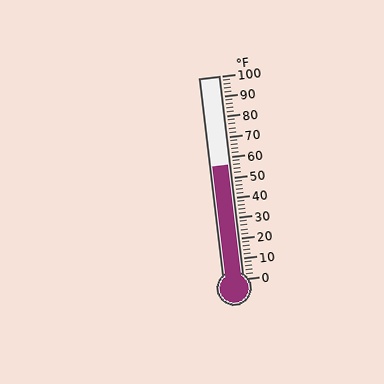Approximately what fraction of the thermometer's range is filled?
The thermometer is filled to approximately 55% of its range.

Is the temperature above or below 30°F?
The temperature is above 30°F.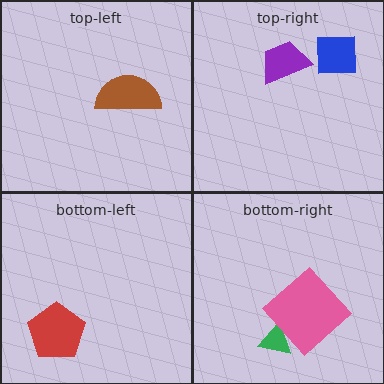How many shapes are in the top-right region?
2.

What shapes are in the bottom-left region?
The red pentagon.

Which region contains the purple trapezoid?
The top-right region.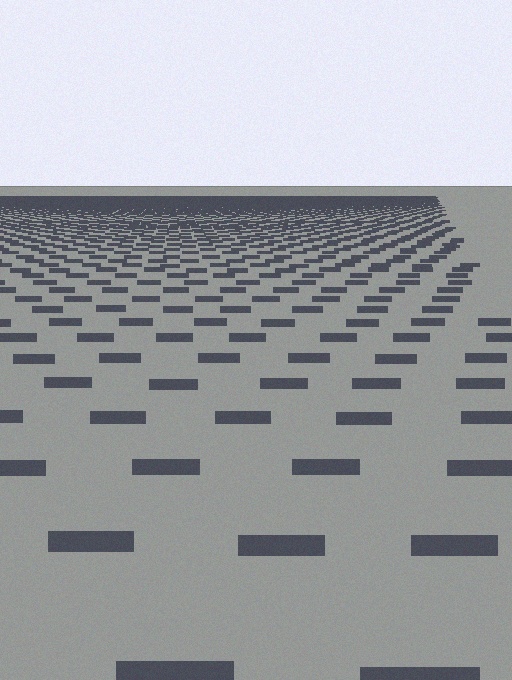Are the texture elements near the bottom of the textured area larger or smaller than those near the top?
Larger. Near the bottom, elements are closer to the viewer and appear at a bigger on-screen size.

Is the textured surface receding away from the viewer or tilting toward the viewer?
The surface is receding away from the viewer. Texture elements get smaller and denser toward the top.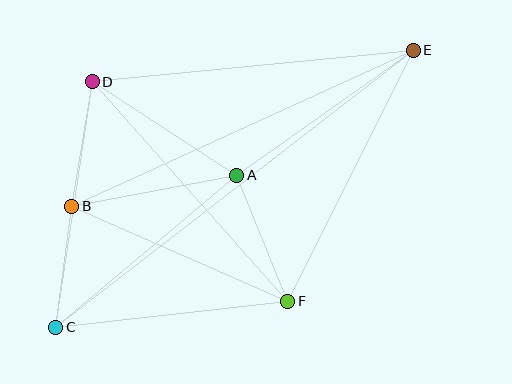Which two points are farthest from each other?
Points C and E are farthest from each other.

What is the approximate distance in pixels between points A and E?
The distance between A and E is approximately 217 pixels.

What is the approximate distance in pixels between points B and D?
The distance between B and D is approximately 126 pixels.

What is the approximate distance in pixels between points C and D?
The distance between C and D is approximately 248 pixels.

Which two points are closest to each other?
Points B and C are closest to each other.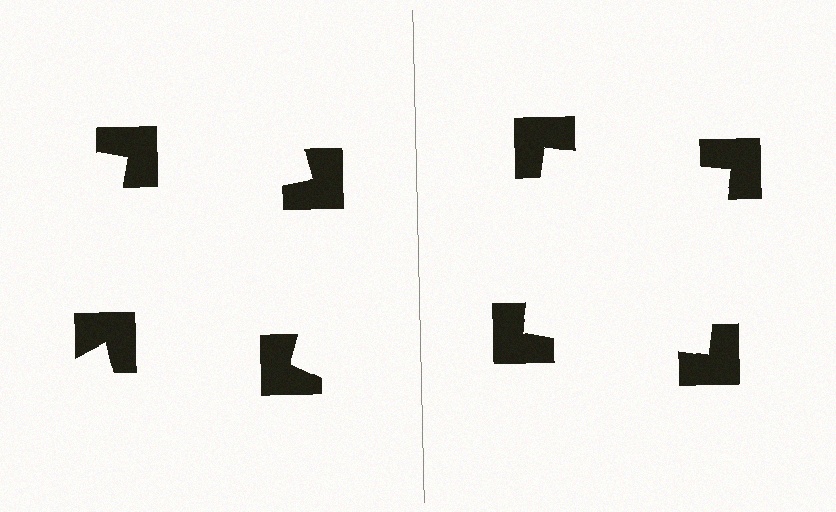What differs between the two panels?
The notched squares are positioned identically on both sides; only the wedge orientations differ. On the right they align to a square; on the left they are misaligned.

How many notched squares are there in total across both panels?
8 — 4 on each side.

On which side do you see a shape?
An illusory square appears on the right side. On the left side the wedge cuts are rotated, so no coherent shape forms.